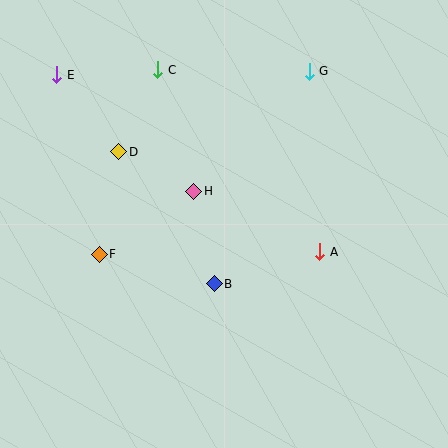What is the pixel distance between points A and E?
The distance between A and E is 317 pixels.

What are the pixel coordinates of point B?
Point B is at (214, 284).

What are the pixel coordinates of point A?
Point A is at (320, 252).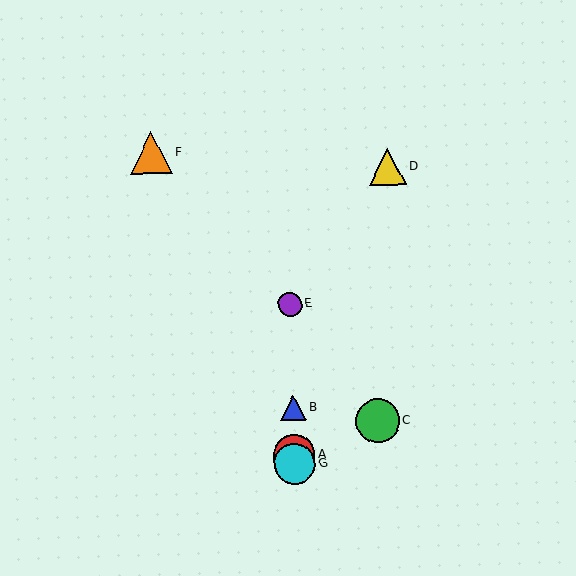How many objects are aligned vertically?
4 objects (A, B, E, G) are aligned vertically.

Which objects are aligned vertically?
Objects A, B, E, G are aligned vertically.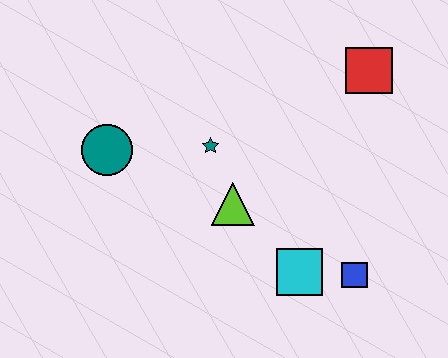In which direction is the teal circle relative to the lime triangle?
The teal circle is to the left of the lime triangle.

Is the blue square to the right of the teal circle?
Yes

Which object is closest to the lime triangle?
The teal star is closest to the lime triangle.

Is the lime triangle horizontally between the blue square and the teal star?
Yes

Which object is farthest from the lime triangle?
The red square is farthest from the lime triangle.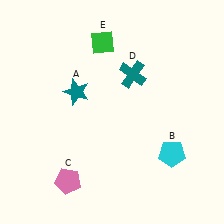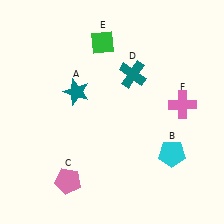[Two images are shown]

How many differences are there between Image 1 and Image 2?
There is 1 difference between the two images.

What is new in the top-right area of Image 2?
A pink cross (F) was added in the top-right area of Image 2.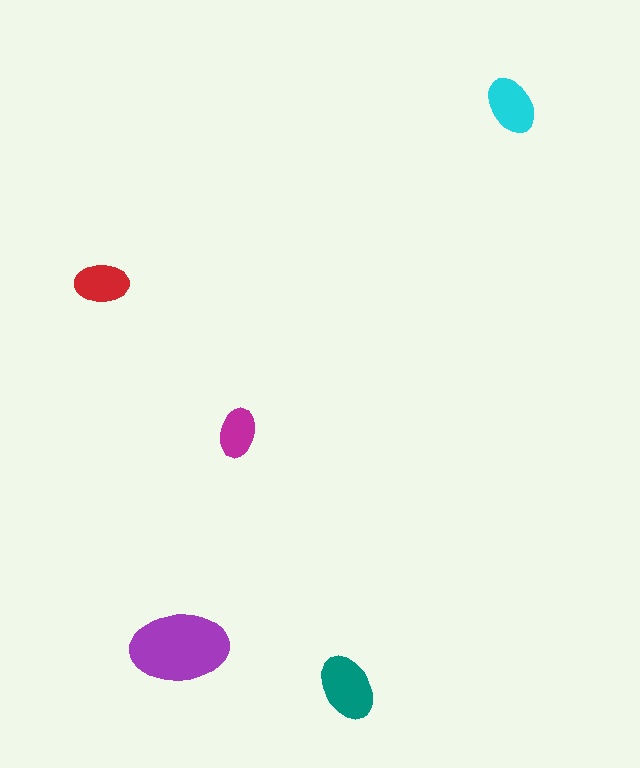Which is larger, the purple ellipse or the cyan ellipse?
The purple one.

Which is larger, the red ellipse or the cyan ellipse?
The cyan one.